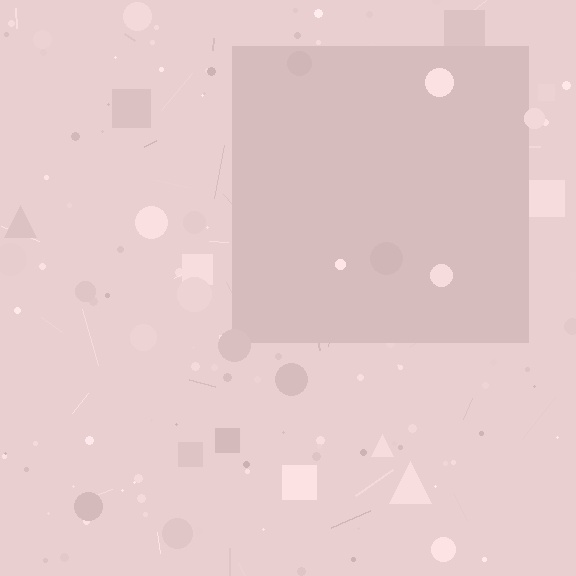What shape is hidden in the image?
A square is hidden in the image.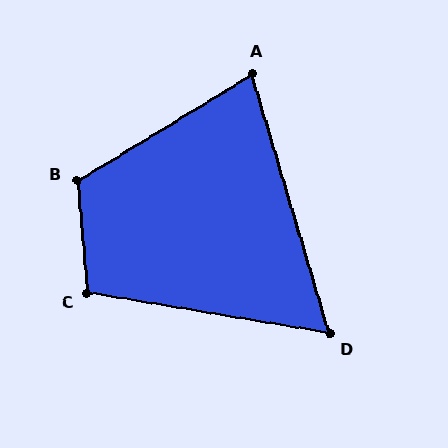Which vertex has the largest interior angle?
B, at approximately 116 degrees.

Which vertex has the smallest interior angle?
D, at approximately 64 degrees.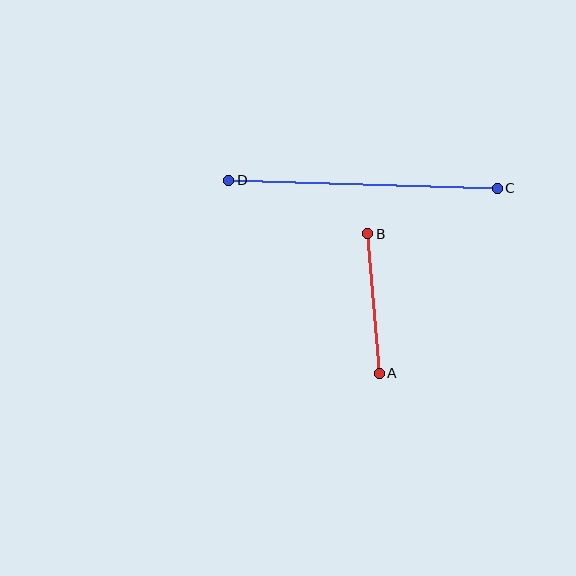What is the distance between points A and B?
The distance is approximately 140 pixels.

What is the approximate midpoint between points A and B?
The midpoint is at approximately (373, 303) pixels.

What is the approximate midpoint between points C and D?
The midpoint is at approximately (363, 184) pixels.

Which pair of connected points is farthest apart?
Points C and D are farthest apart.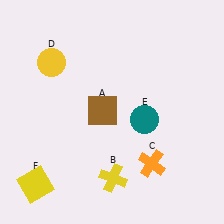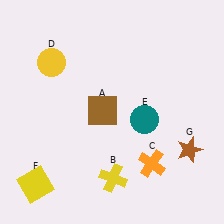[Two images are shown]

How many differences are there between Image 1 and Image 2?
There is 1 difference between the two images.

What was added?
A brown star (G) was added in Image 2.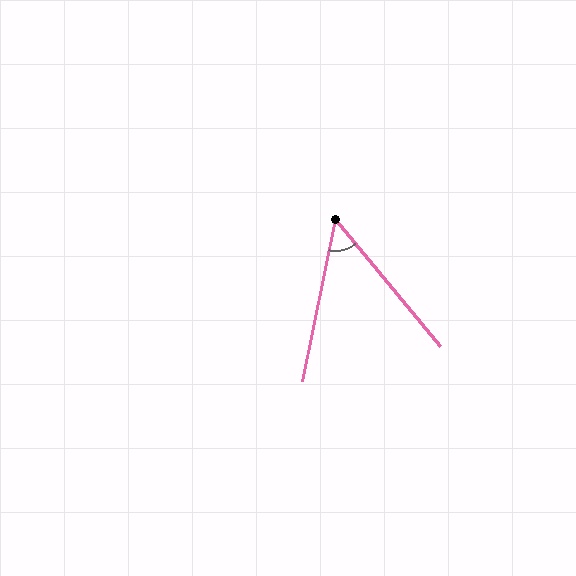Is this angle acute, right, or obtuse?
It is acute.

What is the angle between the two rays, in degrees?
Approximately 51 degrees.